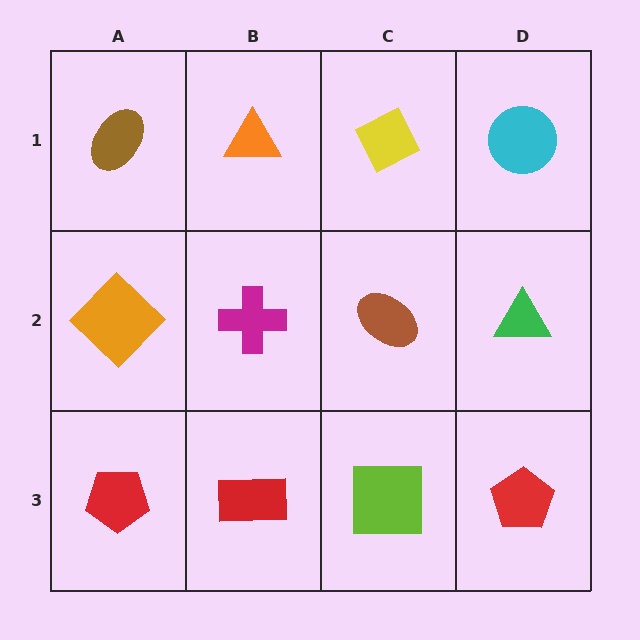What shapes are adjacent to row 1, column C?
A brown ellipse (row 2, column C), an orange triangle (row 1, column B), a cyan circle (row 1, column D).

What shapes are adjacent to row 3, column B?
A magenta cross (row 2, column B), a red pentagon (row 3, column A), a lime square (row 3, column C).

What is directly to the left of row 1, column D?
A yellow diamond.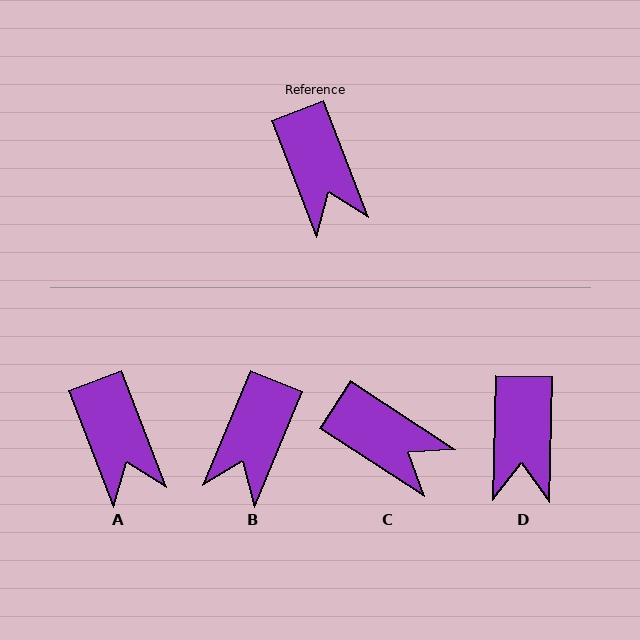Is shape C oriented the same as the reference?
No, it is off by about 36 degrees.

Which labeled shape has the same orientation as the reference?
A.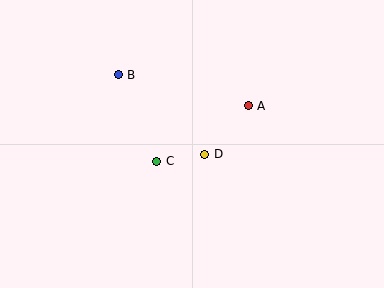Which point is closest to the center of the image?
Point D at (205, 154) is closest to the center.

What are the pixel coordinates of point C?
Point C is at (157, 161).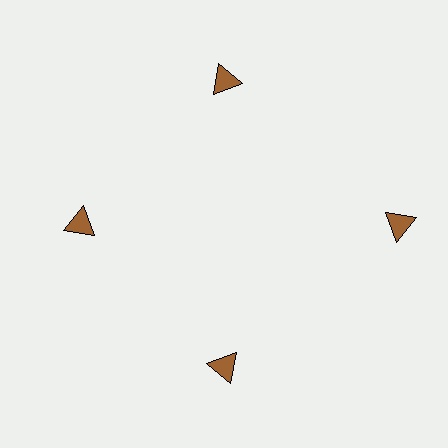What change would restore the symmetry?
The symmetry would be restored by moving it inward, back onto the ring so that all 4 triangles sit at equal angles and equal distance from the center.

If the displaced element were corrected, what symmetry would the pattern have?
It would have 4-fold rotational symmetry — the pattern would map onto itself every 90 degrees.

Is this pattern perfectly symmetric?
No. The 4 brown triangles are arranged in a ring, but one element near the 3 o'clock position is pushed outward from the center, breaking the 4-fold rotational symmetry.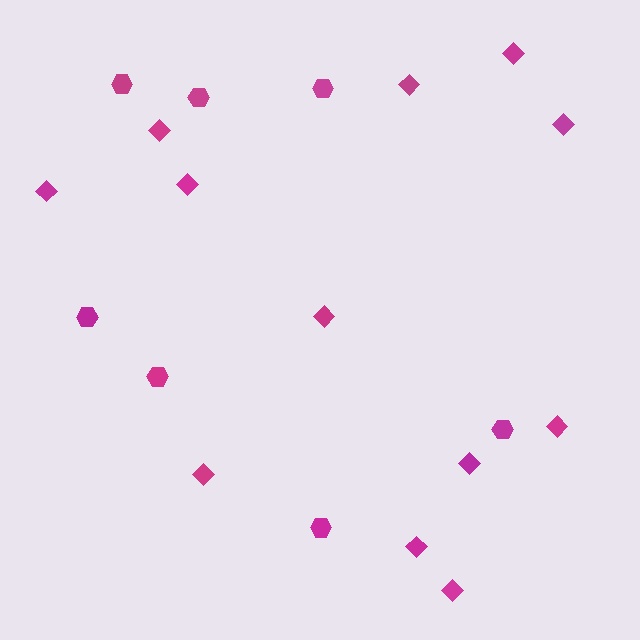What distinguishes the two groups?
There are 2 groups: one group of diamonds (12) and one group of hexagons (7).